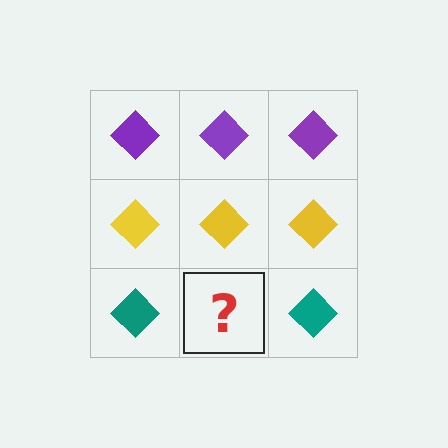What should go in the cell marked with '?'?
The missing cell should contain a teal diamond.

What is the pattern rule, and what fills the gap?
The rule is that each row has a consistent color. The gap should be filled with a teal diamond.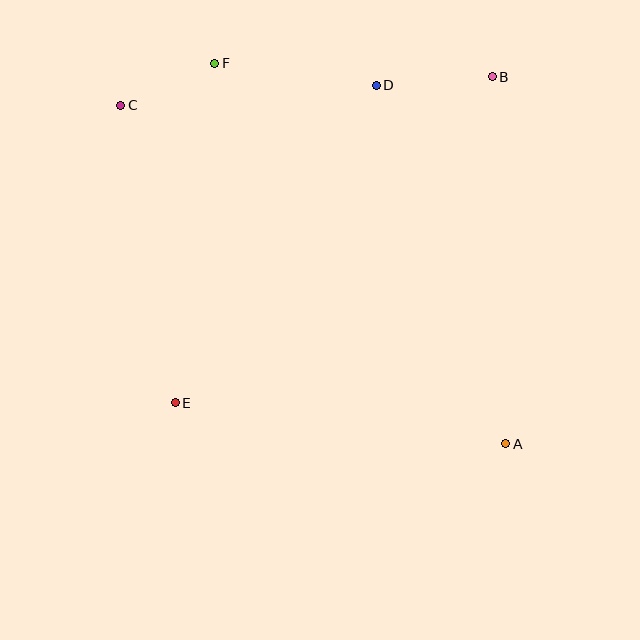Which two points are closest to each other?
Points C and F are closest to each other.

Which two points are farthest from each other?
Points A and C are farthest from each other.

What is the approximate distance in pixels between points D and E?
The distance between D and E is approximately 376 pixels.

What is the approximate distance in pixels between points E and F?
The distance between E and F is approximately 342 pixels.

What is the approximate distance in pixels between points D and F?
The distance between D and F is approximately 163 pixels.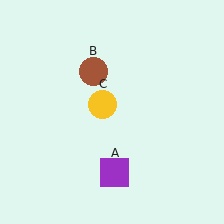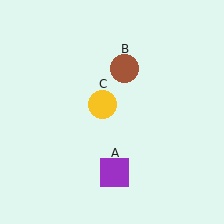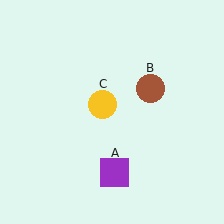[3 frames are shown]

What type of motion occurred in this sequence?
The brown circle (object B) rotated clockwise around the center of the scene.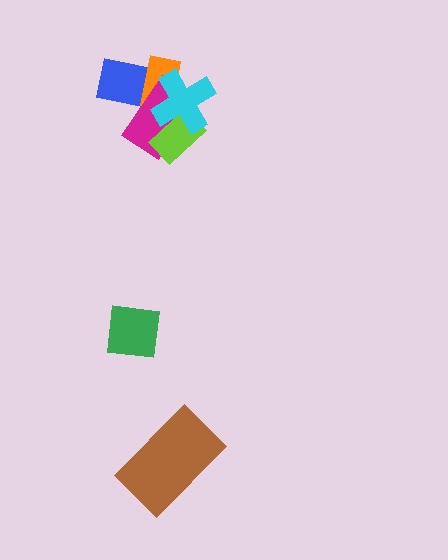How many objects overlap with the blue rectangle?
3 objects overlap with the blue rectangle.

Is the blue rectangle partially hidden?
Yes, it is partially covered by another shape.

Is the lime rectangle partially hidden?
Yes, it is partially covered by another shape.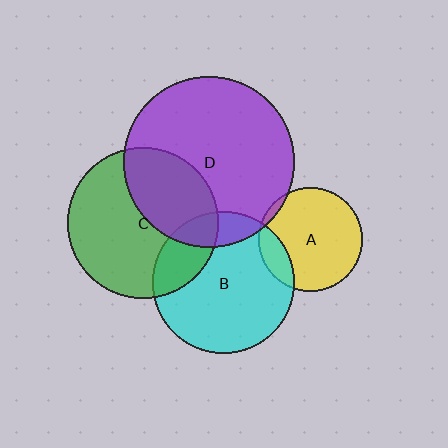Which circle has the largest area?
Circle D (purple).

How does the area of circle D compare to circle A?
Approximately 2.7 times.